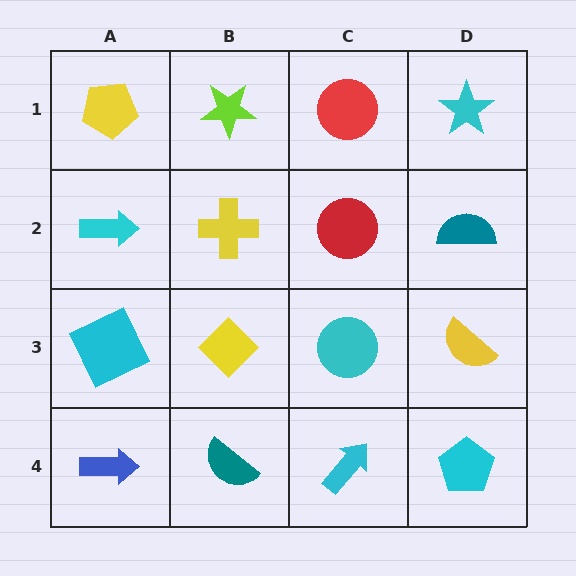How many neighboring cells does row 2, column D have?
3.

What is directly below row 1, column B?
A yellow cross.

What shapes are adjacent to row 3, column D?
A teal semicircle (row 2, column D), a cyan pentagon (row 4, column D), a cyan circle (row 3, column C).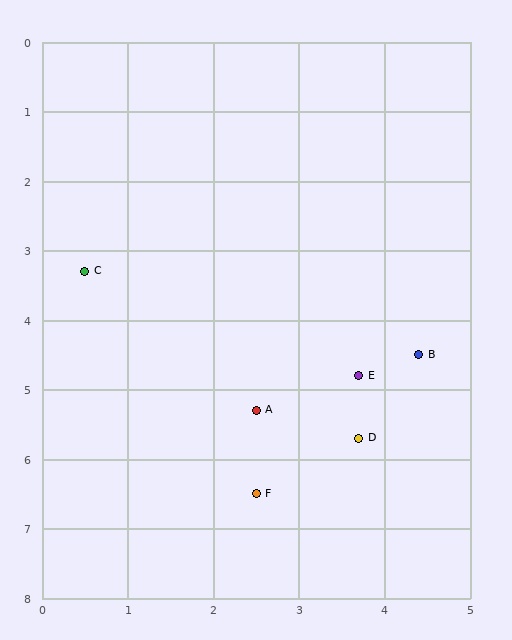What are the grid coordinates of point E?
Point E is at approximately (3.7, 4.8).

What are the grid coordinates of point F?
Point F is at approximately (2.5, 6.5).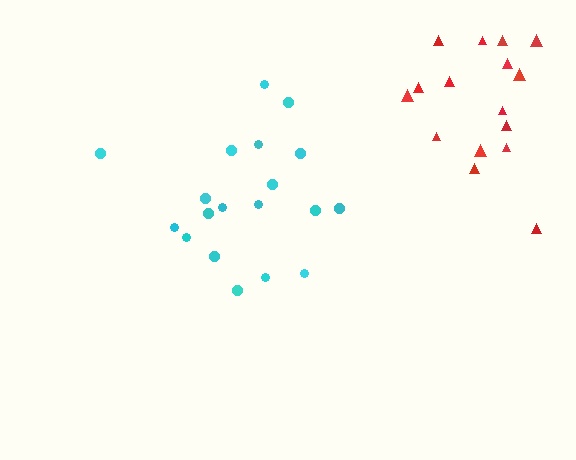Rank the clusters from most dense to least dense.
red, cyan.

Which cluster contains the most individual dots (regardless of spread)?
Cyan (19).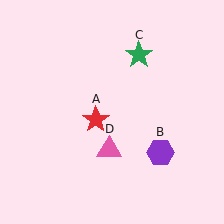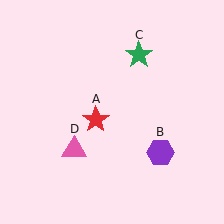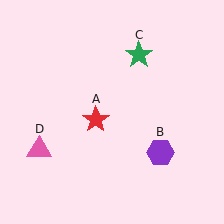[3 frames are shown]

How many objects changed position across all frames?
1 object changed position: pink triangle (object D).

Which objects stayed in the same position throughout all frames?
Red star (object A) and purple hexagon (object B) and green star (object C) remained stationary.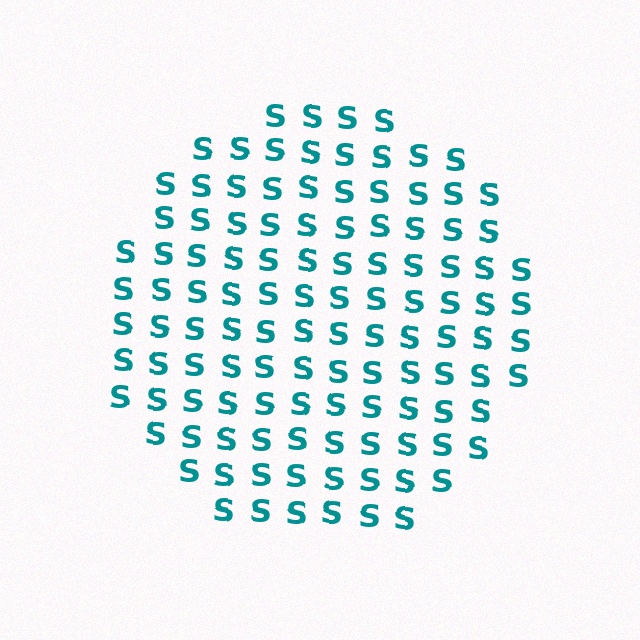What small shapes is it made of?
It is made of small letter S's.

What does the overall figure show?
The overall figure shows a circle.